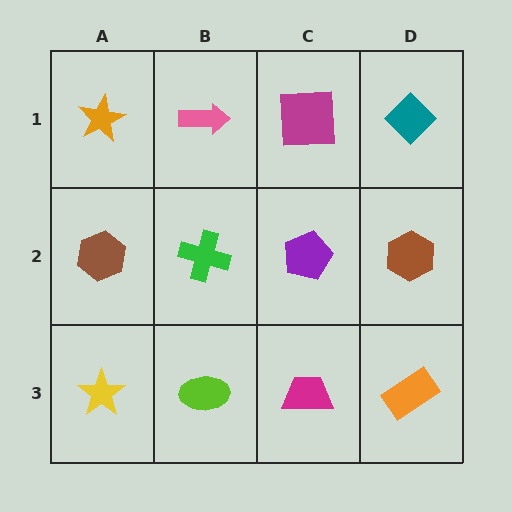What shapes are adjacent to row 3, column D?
A brown hexagon (row 2, column D), a magenta trapezoid (row 3, column C).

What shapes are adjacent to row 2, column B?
A pink arrow (row 1, column B), a lime ellipse (row 3, column B), a brown hexagon (row 2, column A), a purple pentagon (row 2, column C).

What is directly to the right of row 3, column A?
A lime ellipse.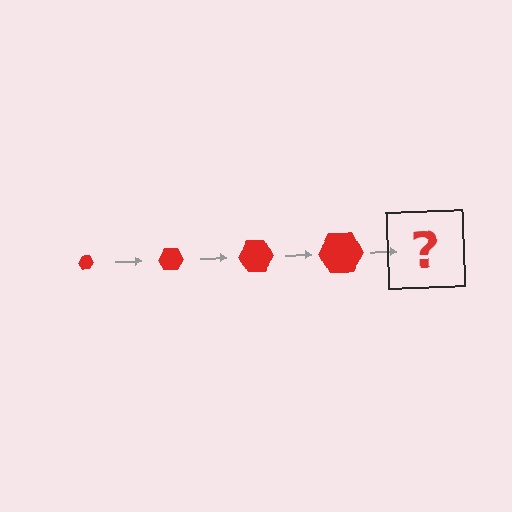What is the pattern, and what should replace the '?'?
The pattern is that the hexagon gets progressively larger each step. The '?' should be a red hexagon, larger than the previous one.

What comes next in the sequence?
The next element should be a red hexagon, larger than the previous one.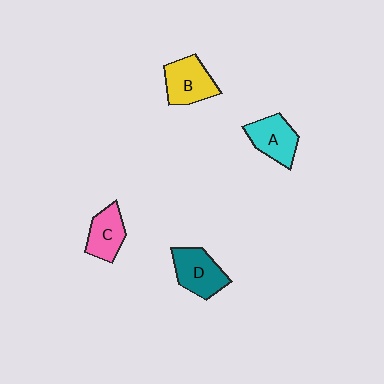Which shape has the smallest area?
Shape C (pink).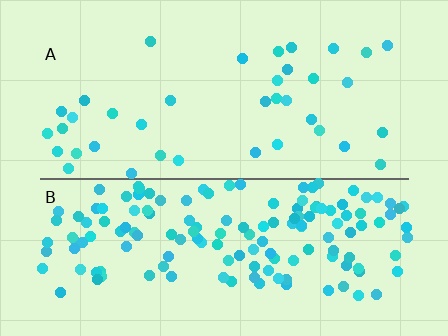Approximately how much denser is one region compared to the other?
Approximately 4.0× — region B over region A.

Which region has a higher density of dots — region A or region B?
B (the bottom).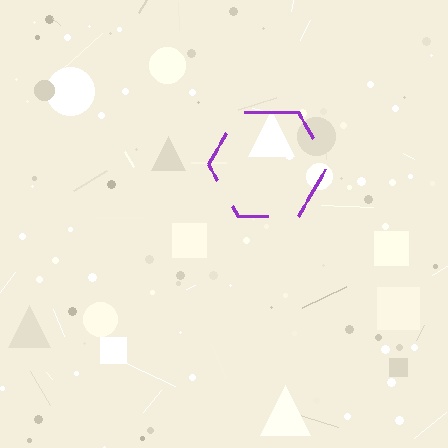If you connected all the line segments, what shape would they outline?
They would outline a hexagon.